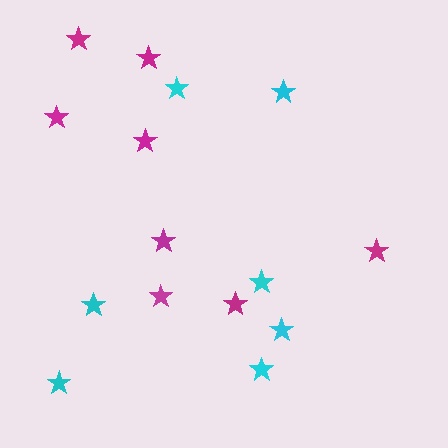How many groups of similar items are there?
There are 2 groups: one group of magenta stars (8) and one group of cyan stars (7).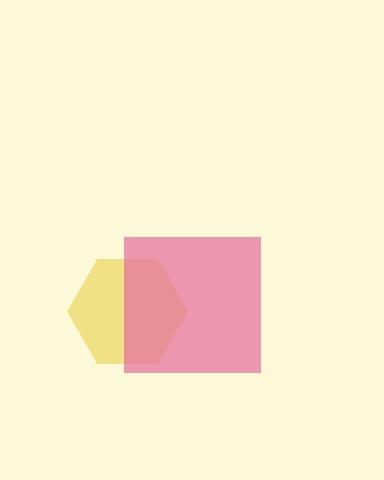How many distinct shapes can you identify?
There are 2 distinct shapes: a yellow hexagon, a pink square.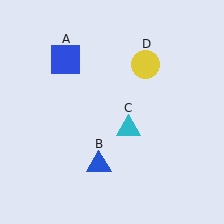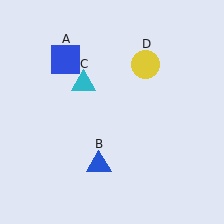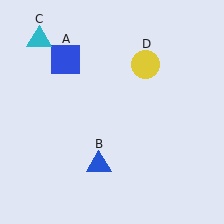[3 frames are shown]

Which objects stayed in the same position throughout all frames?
Blue square (object A) and blue triangle (object B) and yellow circle (object D) remained stationary.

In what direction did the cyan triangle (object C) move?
The cyan triangle (object C) moved up and to the left.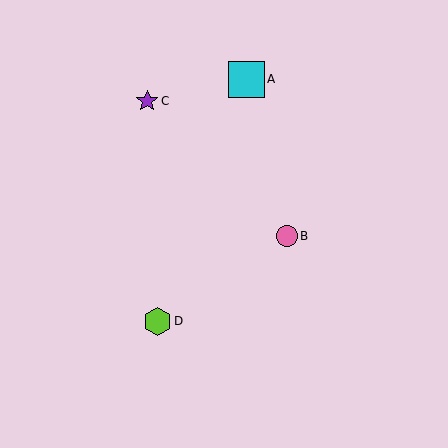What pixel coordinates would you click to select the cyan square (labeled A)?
Click at (246, 79) to select the cyan square A.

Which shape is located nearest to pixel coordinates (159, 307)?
The lime hexagon (labeled D) at (157, 322) is nearest to that location.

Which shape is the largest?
The cyan square (labeled A) is the largest.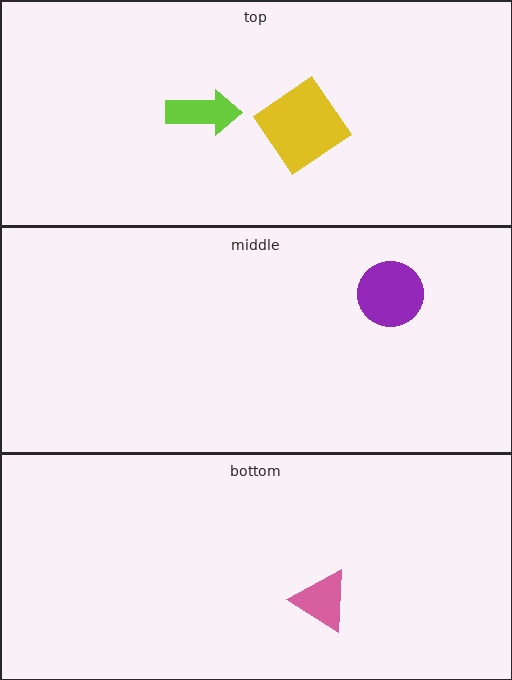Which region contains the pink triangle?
The bottom region.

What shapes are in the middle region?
The purple circle.